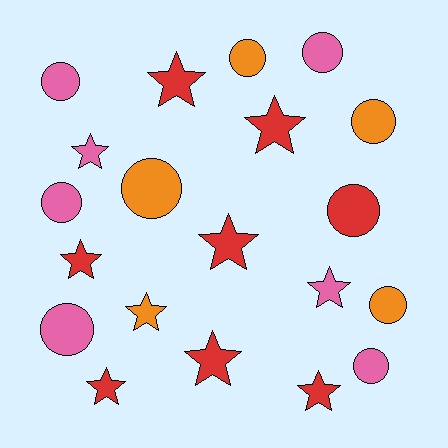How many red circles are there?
There is 1 red circle.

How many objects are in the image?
There are 20 objects.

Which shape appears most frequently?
Circle, with 10 objects.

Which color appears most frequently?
Red, with 8 objects.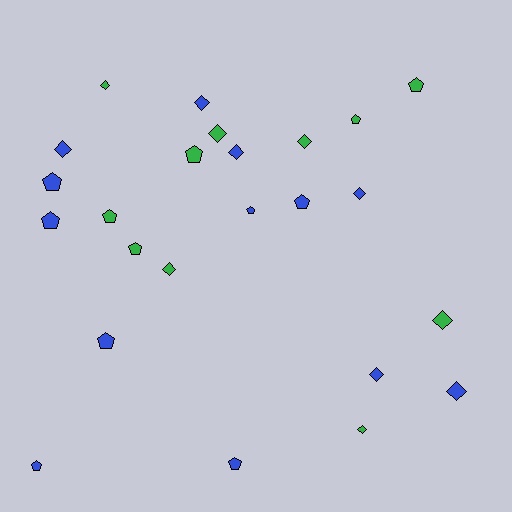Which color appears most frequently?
Blue, with 13 objects.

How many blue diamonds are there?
There are 6 blue diamonds.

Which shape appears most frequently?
Pentagon, with 12 objects.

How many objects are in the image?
There are 24 objects.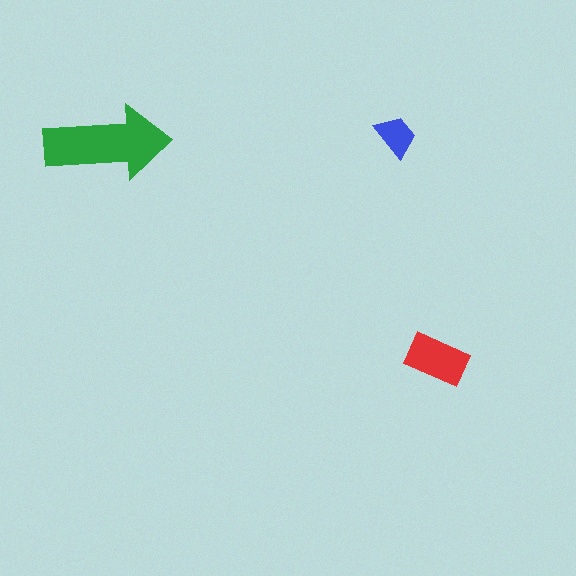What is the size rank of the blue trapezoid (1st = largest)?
3rd.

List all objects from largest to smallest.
The green arrow, the red rectangle, the blue trapezoid.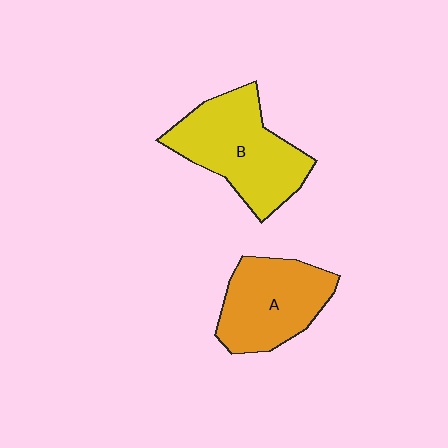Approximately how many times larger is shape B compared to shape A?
Approximately 1.2 times.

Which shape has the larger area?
Shape B (yellow).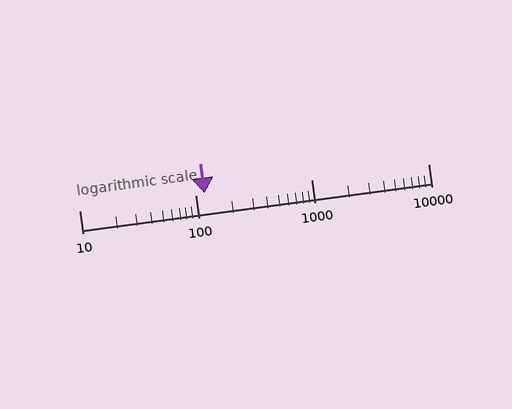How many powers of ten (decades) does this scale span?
The scale spans 3 decades, from 10 to 10000.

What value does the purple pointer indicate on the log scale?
The pointer indicates approximately 120.